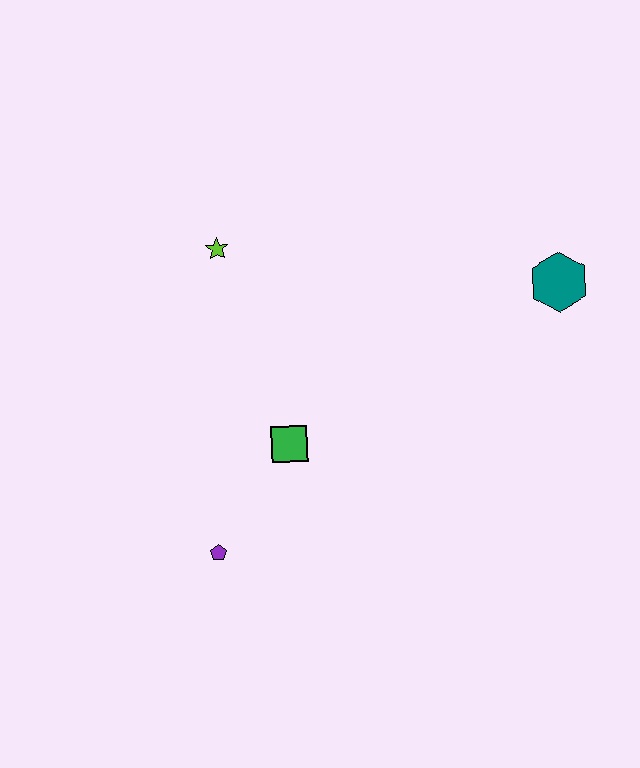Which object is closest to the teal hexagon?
The green square is closest to the teal hexagon.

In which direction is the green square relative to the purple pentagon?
The green square is above the purple pentagon.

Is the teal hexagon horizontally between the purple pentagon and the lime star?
No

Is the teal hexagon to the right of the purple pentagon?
Yes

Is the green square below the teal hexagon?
Yes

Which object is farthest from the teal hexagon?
The purple pentagon is farthest from the teal hexagon.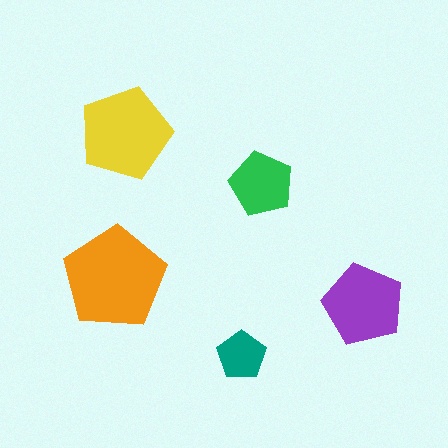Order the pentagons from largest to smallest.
the orange one, the yellow one, the purple one, the green one, the teal one.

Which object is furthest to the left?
The orange pentagon is leftmost.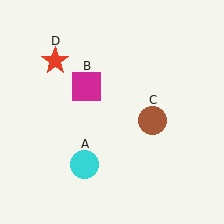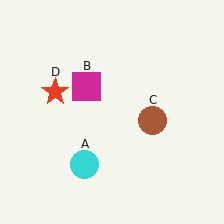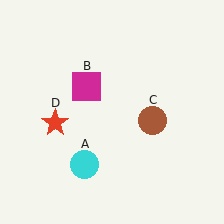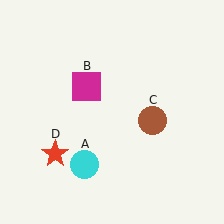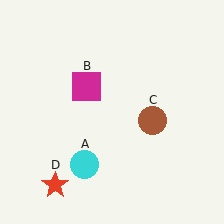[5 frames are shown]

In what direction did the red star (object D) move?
The red star (object D) moved down.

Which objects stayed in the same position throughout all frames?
Cyan circle (object A) and magenta square (object B) and brown circle (object C) remained stationary.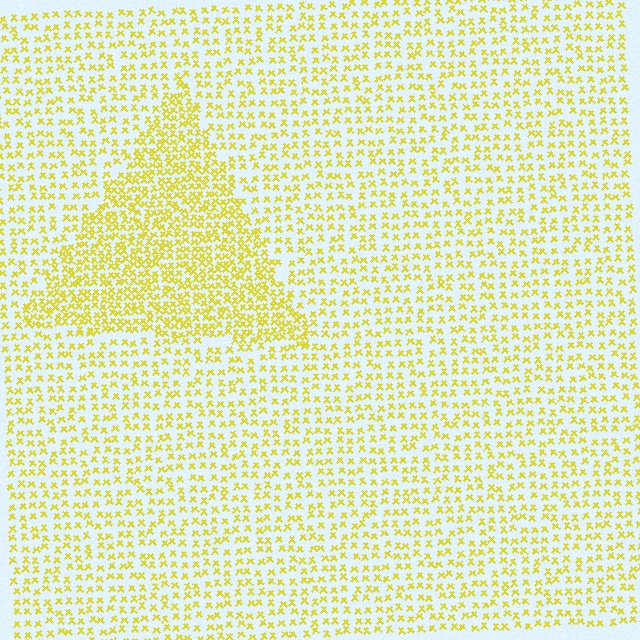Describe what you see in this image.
The image contains small yellow elements arranged at two different densities. A triangle-shaped region is visible where the elements are more densely packed than the surrounding area.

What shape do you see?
I see a triangle.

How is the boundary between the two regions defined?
The boundary is defined by a change in element density (approximately 1.9x ratio). All elements are the same color, size, and shape.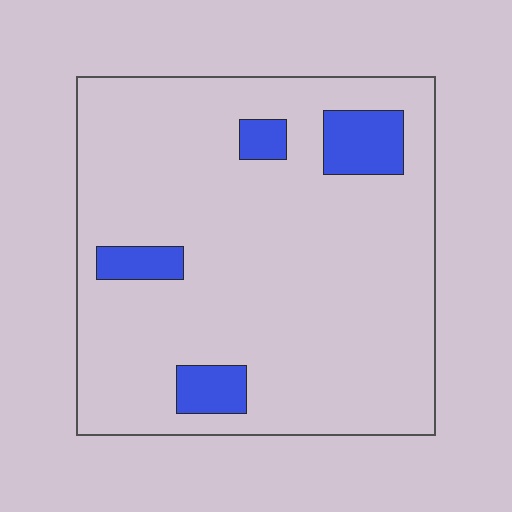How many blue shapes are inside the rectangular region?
4.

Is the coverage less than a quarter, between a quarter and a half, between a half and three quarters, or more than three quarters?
Less than a quarter.